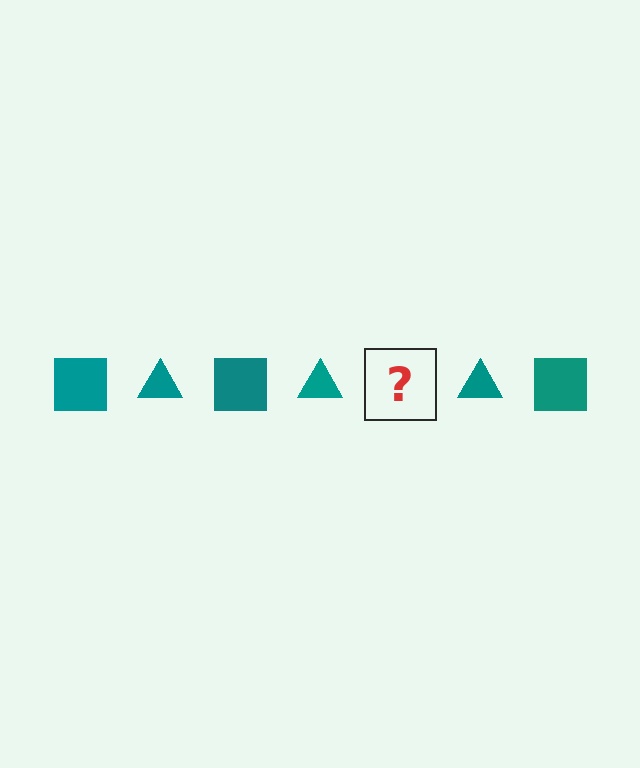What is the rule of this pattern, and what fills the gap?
The rule is that the pattern cycles through square, triangle shapes in teal. The gap should be filled with a teal square.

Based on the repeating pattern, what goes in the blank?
The blank should be a teal square.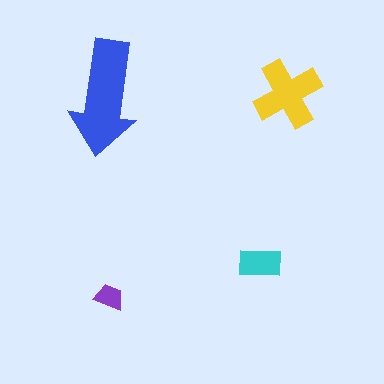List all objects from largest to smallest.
The blue arrow, the yellow cross, the cyan rectangle, the purple trapezoid.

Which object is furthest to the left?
The blue arrow is leftmost.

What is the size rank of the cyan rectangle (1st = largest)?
3rd.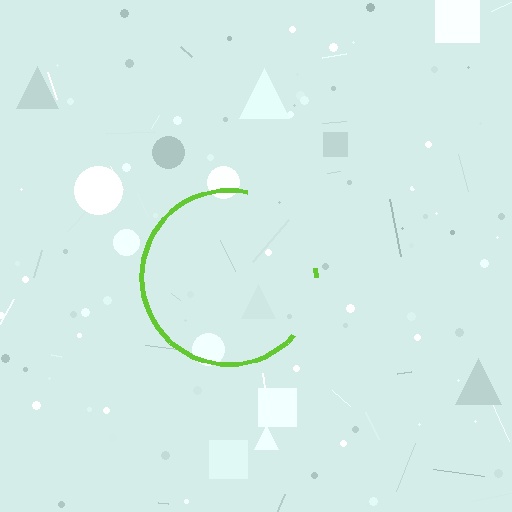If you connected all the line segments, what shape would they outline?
They would outline a circle.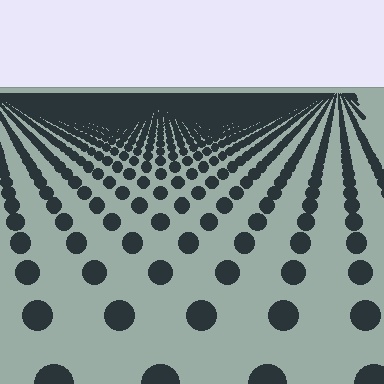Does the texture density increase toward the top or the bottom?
Density increases toward the top.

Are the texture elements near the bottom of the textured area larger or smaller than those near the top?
Larger. Near the bottom, elements are closer to the viewer and appear at a bigger on-screen size.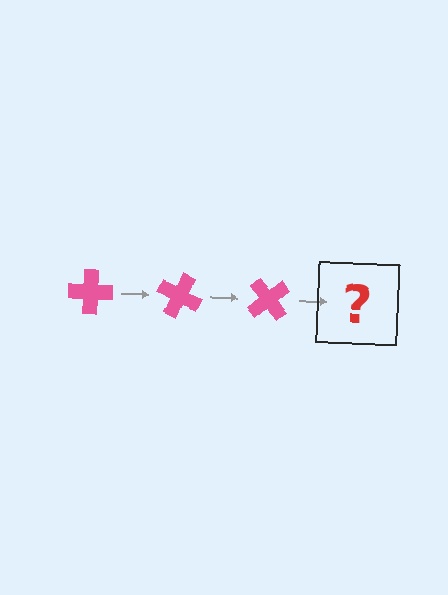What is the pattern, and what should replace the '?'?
The pattern is that the cross rotates 25 degrees each step. The '?' should be a pink cross rotated 75 degrees.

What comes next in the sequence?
The next element should be a pink cross rotated 75 degrees.